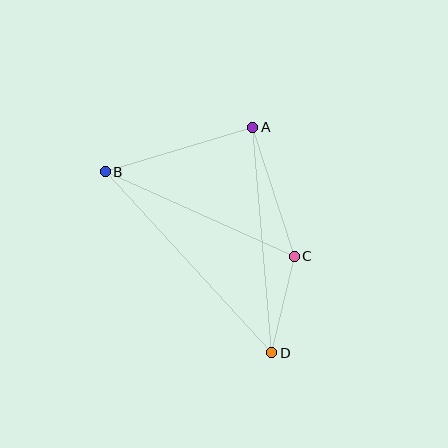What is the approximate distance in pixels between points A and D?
The distance between A and D is approximately 226 pixels.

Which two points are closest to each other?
Points C and D are closest to each other.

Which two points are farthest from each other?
Points B and D are farthest from each other.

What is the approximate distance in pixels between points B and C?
The distance between B and C is approximately 207 pixels.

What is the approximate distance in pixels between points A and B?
The distance between A and B is approximately 154 pixels.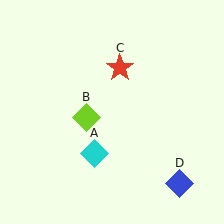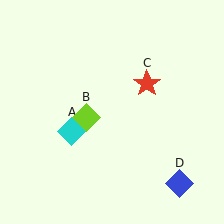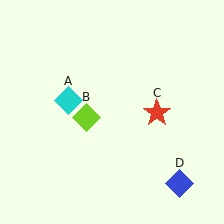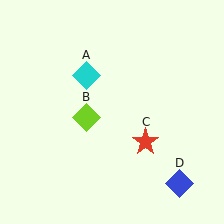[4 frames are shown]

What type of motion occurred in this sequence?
The cyan diamond (object A), red star (object C) rotated clockwise around the center of the scene.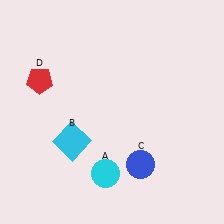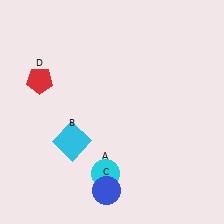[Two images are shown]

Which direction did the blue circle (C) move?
The blue circle (C) moved left.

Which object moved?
The blue circle (C) moved left.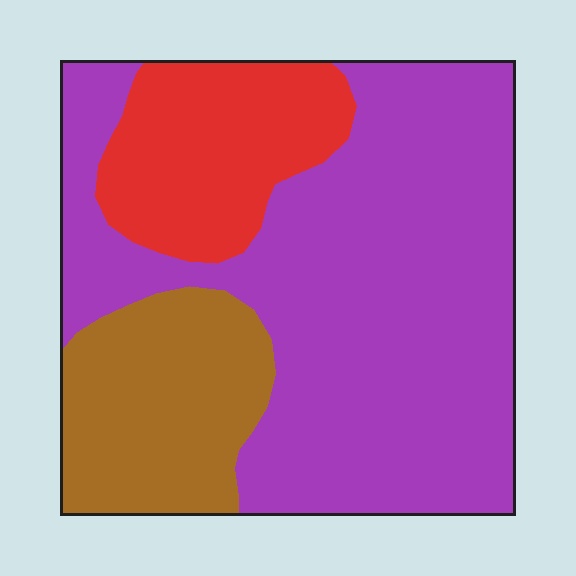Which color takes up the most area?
Purple, at roughly 60%.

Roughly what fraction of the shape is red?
Red covers around 20% of the shape.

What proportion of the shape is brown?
Brown covers roughly 20% of the shape.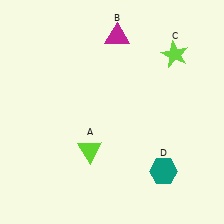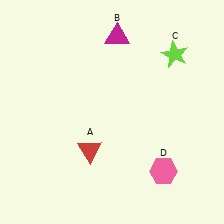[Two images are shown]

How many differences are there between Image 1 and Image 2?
There are 2 differences between the two images.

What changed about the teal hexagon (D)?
In Image 1, D is teal. In Image 2, it changed to pink.